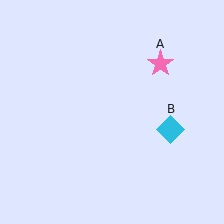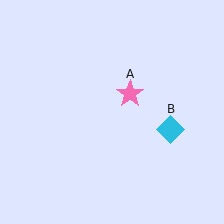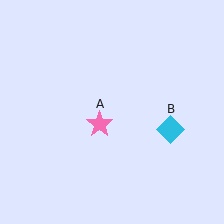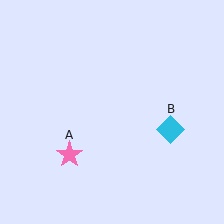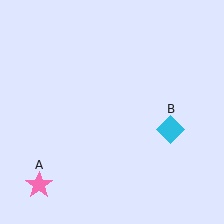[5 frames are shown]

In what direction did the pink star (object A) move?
The pink star (object A) moved down and to the left.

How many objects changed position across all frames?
1 object changed position: pink star (object A).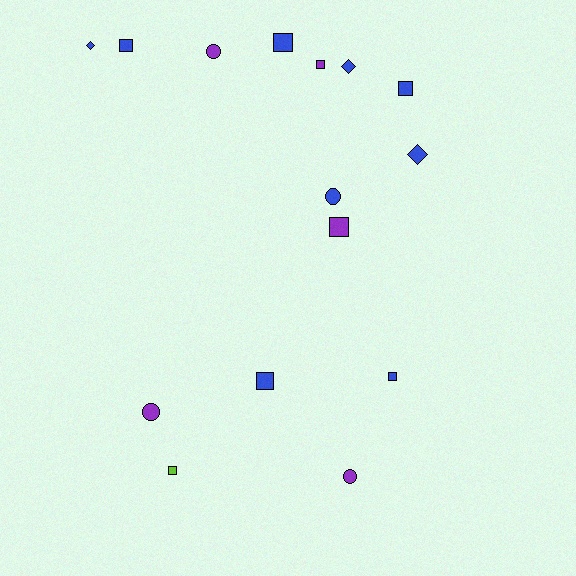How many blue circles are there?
There is 1 blue circle.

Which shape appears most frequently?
Square, with 8 objects.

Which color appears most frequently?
Blue, with 9 objects.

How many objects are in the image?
There are 15 objects.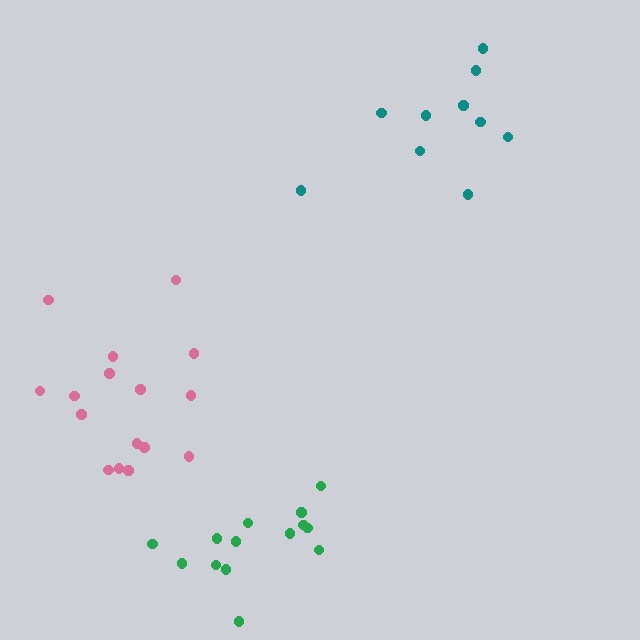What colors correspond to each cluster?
The clusters are colored: pink, teal, green.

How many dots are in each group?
Group 1: 16 dots, Group 2: 10 dots, Group 3: 14 dots (40 total).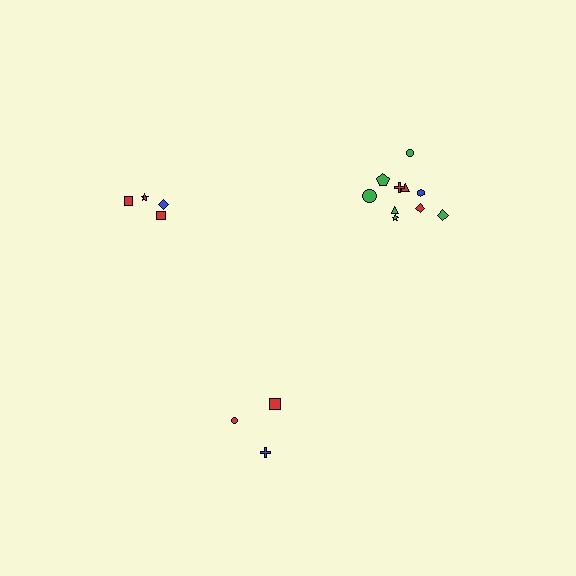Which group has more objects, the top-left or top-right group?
The top-right group.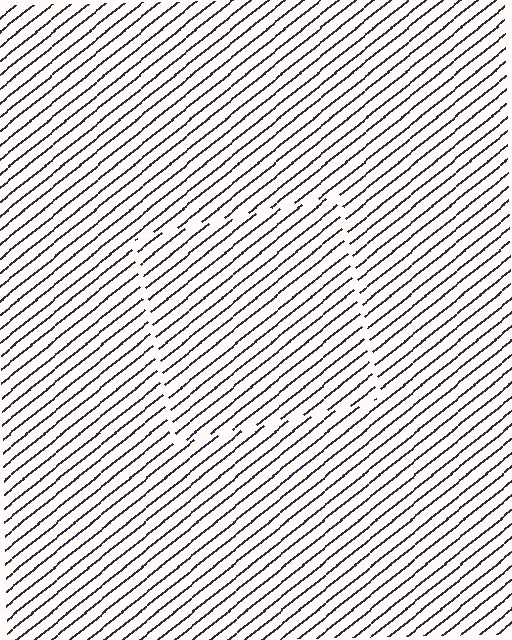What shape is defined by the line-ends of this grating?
An illusory square. The interior of the shape contains the same grating, shifted by half a period — the contour is defined by the phase discontinuity where line-ends from the inner and outer gratings abut.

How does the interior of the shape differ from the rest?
The interior of the shape contains the same grating, shifted by half a period — the contour is defined by the phase discontinuity where line-ends from the inner and outer gratings abut.